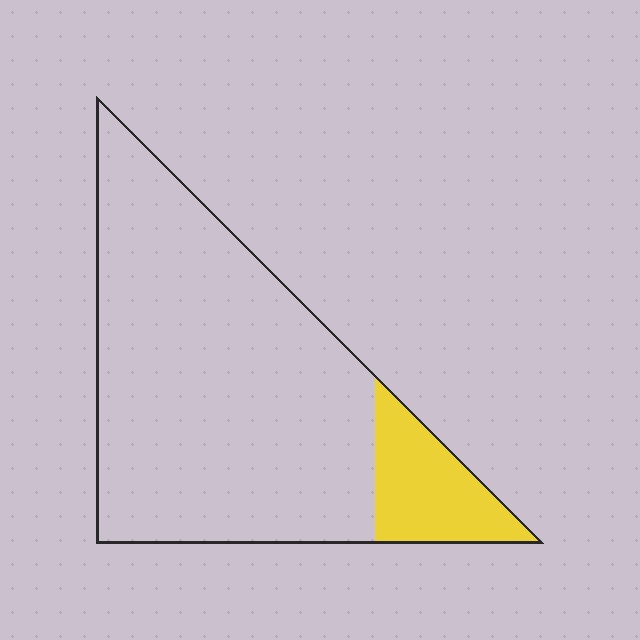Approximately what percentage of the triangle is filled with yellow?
Approximately 15%.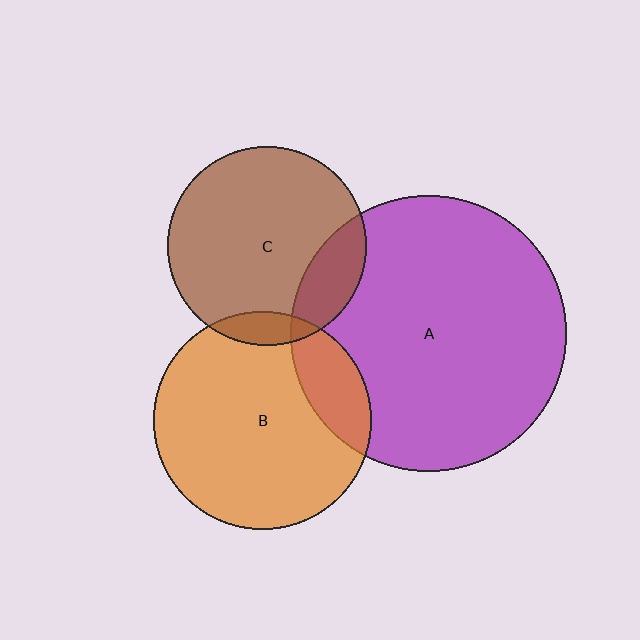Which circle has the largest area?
Circle A (purple).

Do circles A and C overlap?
Yes.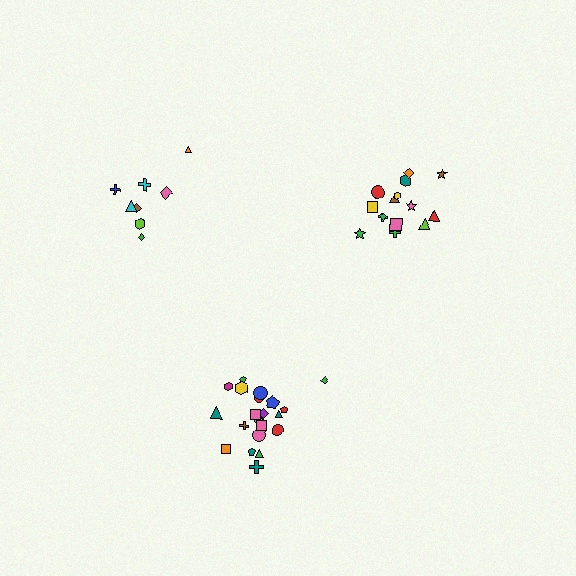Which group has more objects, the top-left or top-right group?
The top-right group.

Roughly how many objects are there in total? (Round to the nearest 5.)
Roughly 45 objects in total.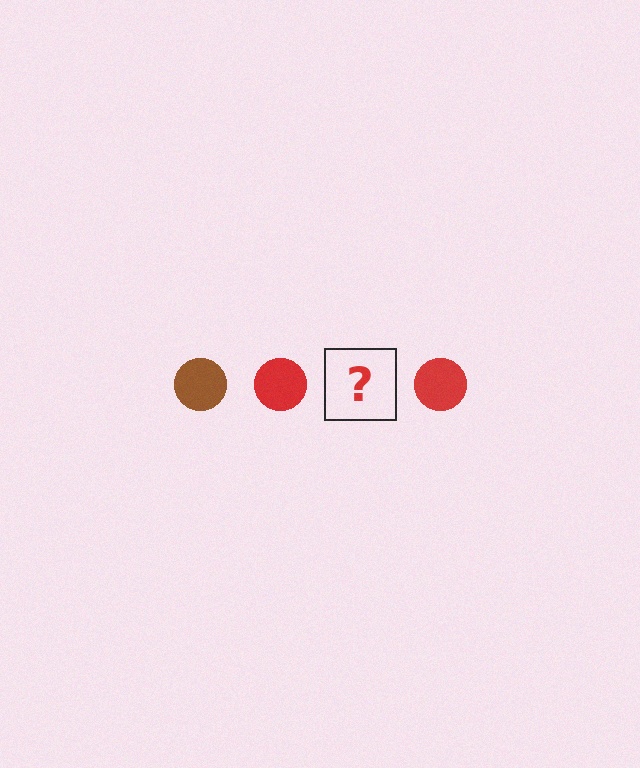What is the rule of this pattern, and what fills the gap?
The rule is that the pattern cycles through brown, red circles. The gap should be filled with a brown circle.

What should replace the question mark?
The question mark should be replaced with a brown circle.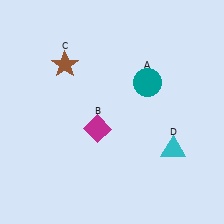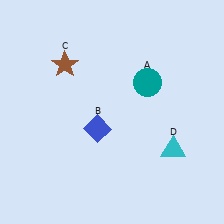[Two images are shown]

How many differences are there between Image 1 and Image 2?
There is 1 difference between the two images.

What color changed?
The diamond (B) changed from magenta in Image 1 to blue in Image 2.